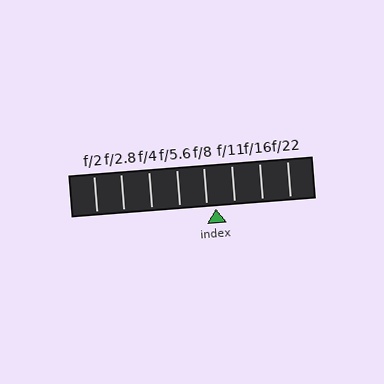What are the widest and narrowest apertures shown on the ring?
The widest aperture shown is f/2 and the narrowest is f/22.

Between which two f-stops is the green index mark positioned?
The index mark is between f/8 and f/11.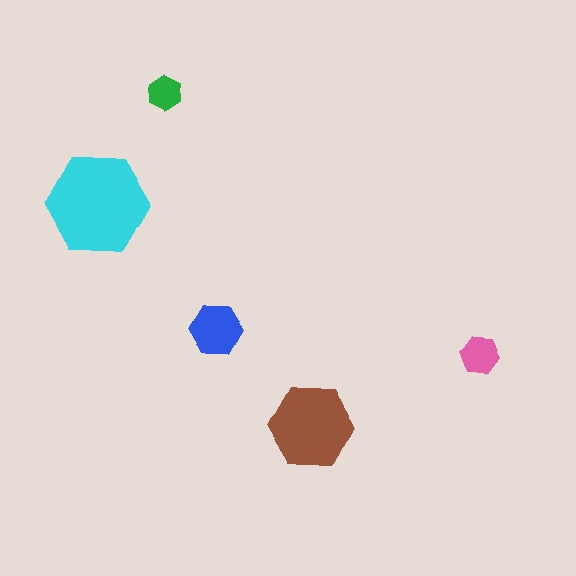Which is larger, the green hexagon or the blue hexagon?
The blue one.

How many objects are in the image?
There are 5 objects in the image.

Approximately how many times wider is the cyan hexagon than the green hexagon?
About 3 times wider.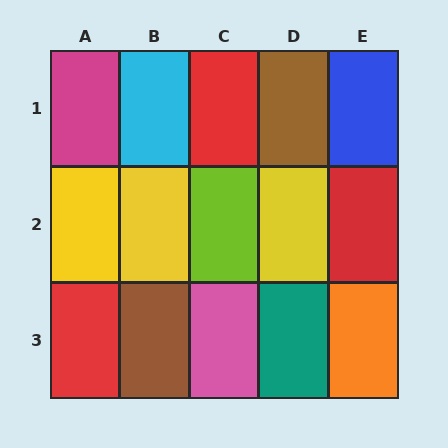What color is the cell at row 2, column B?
Yellow.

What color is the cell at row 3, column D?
Teal.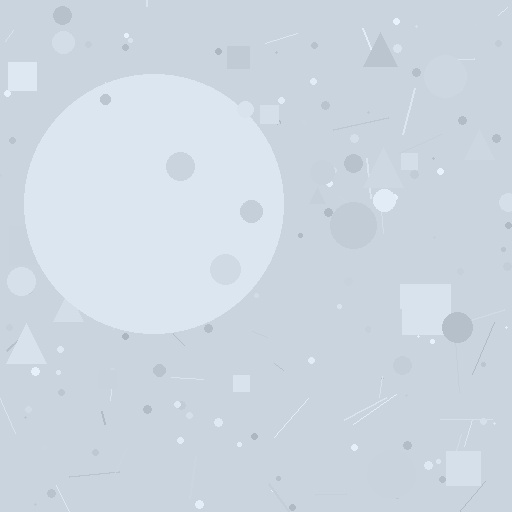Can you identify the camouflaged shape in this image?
The camouflaged shape is a circle.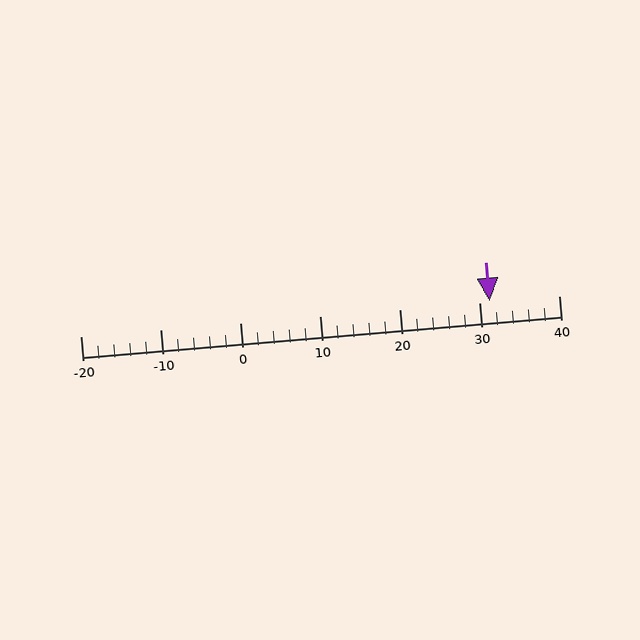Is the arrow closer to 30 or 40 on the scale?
The arrow is closer to 30.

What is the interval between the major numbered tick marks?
The major tick marks are spaced 10 units apart.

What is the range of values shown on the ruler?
The ruler shows values from -20 to 40.